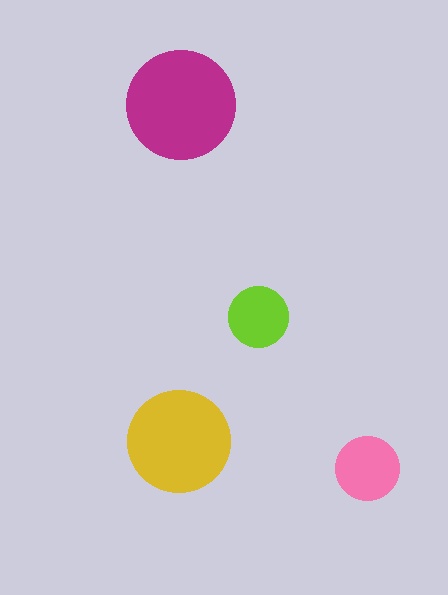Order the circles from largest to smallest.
the magenta one, the yellow one, the pink one, the lime one.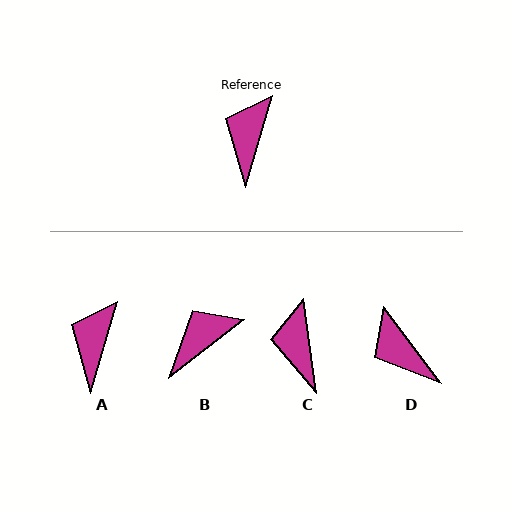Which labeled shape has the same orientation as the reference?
A.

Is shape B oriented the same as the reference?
No, it is off by about 35 degrees.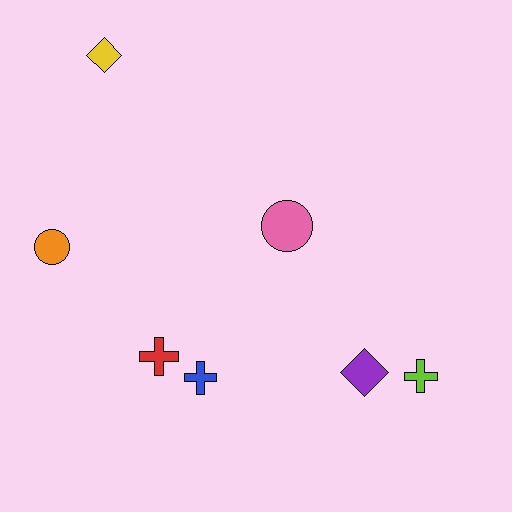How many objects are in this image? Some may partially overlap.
There are 7 objects.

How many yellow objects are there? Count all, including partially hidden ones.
There is 1 yellow object.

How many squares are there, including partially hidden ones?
There are no squares.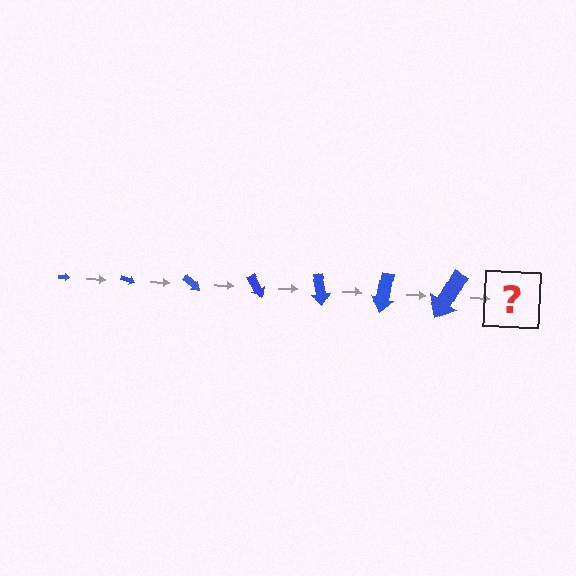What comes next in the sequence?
The next element should be an arrow, larger than the previous one and rotated 140 degrees from the start.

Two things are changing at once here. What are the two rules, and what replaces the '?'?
The two rules are that the arrow grows larger each step and it rotates 20 degrees each step. The '?' should be an arrow, larger than the previous one and rotated 140 degrees from the start.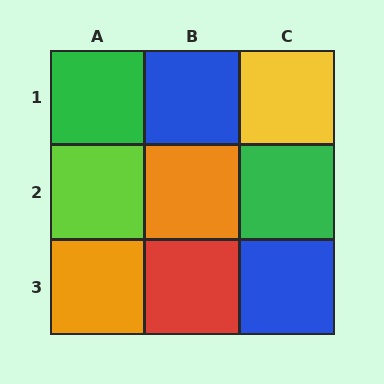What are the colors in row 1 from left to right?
Green, blue, yellow.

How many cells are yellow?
1 cell is yellow.